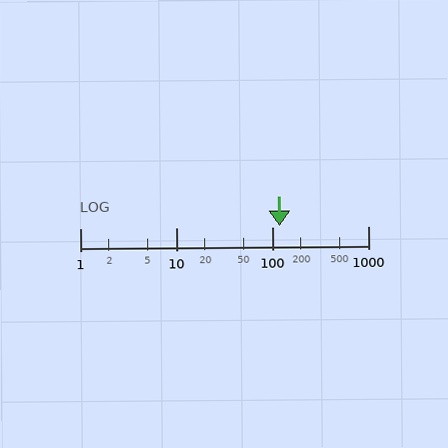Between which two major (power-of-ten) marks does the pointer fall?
The pointer is between 100 and 1000.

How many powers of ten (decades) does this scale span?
The scale spans 3 decades, from 1 to 1000.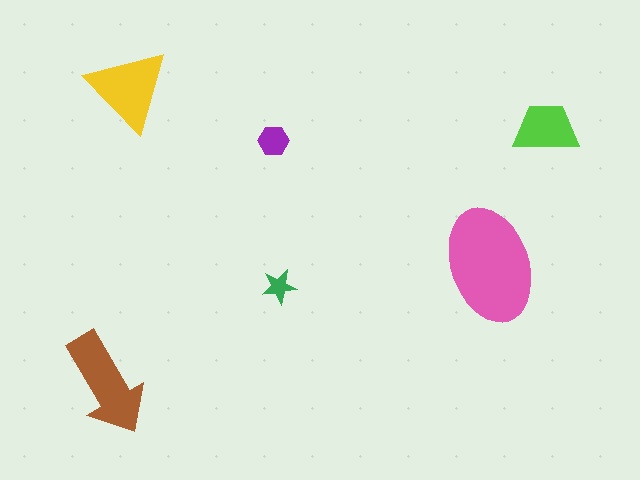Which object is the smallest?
The green star.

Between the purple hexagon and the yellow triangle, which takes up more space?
The yellow triangle.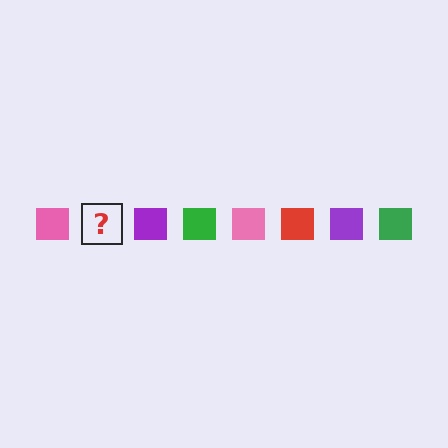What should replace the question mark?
The question mark should be replaced with a red square.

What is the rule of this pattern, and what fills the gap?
The rule is that the pattern cycles through pink, red, purple, green squares. The gap should be filled with a red square.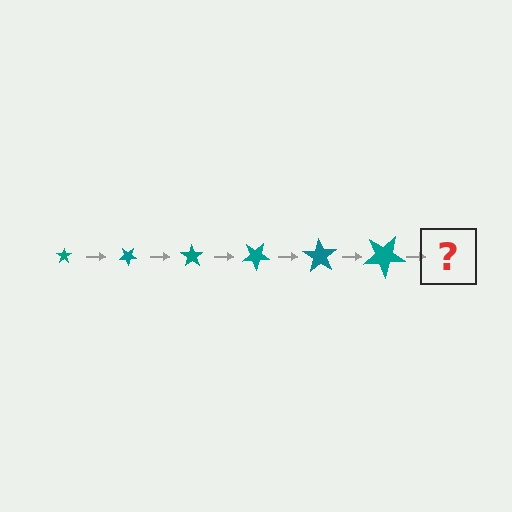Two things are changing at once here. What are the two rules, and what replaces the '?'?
The two rules are that the star grows larger each step and it rotates 35 degrees each step. The '?' should be a star, larger than the previous one and rotated 210 degrees from the start.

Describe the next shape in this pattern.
It should be a star, larger than the previous one and rotated 210 degrees from the start.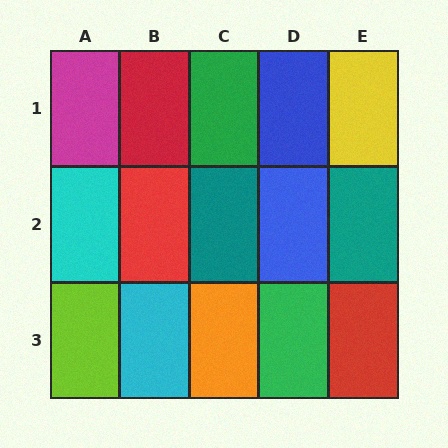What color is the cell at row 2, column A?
Cyan.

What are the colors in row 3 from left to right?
Lime, cyan, orange, green, red.